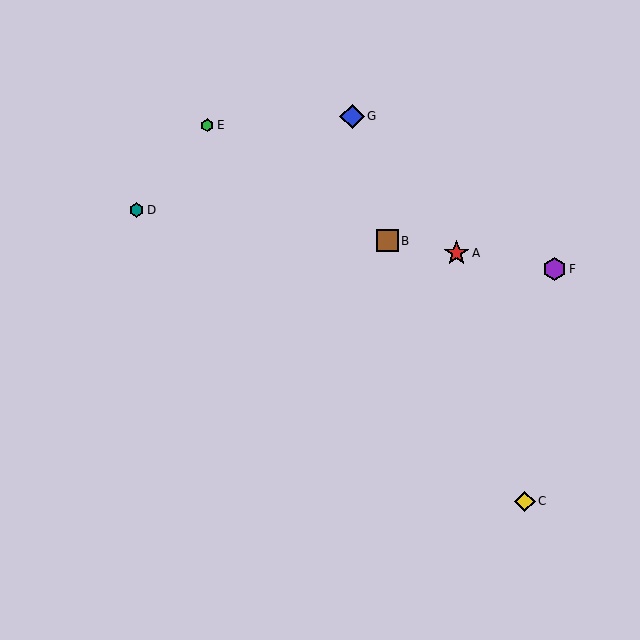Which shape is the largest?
The red star (labeled A) is the largest.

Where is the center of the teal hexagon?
The center of the teal hexagon is at (137, 210).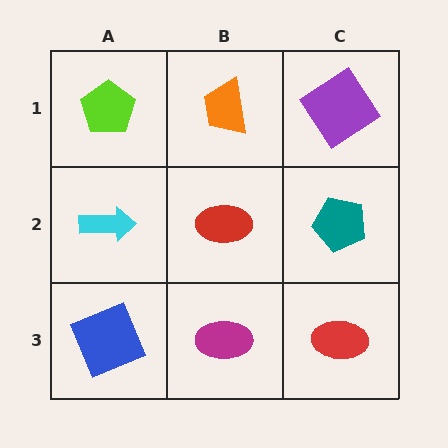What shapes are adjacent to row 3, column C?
A teal pentagon (row 2, column C), a magenta ellipse (row 3, column B).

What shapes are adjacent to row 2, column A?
A lime pentagon (row 1, column A), a blue square (row 3, column A), a red ellipse (row 2, column B).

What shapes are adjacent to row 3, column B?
A red ellipse (row 2, column B), a blue square (row 3, column A), a red ellipse (row 3, column C).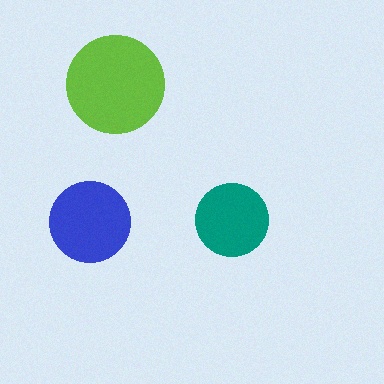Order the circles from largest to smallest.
the lime one, the blue one, the teal one.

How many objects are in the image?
There are 3 objects in the image.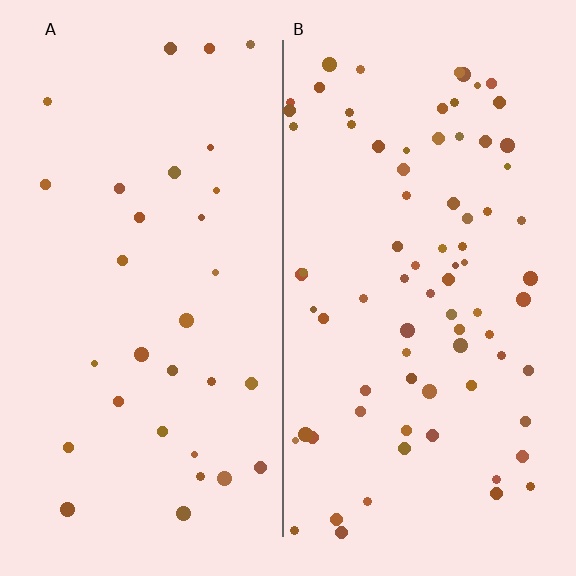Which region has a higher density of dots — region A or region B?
B (the right).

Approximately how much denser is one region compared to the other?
Approximately 2.5× — region B over region A.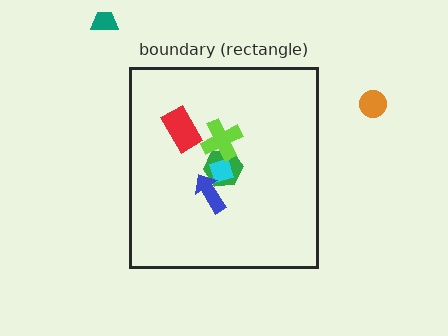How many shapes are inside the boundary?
5 inside, 2 outside.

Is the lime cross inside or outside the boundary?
Inside.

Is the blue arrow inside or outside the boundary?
Inside.